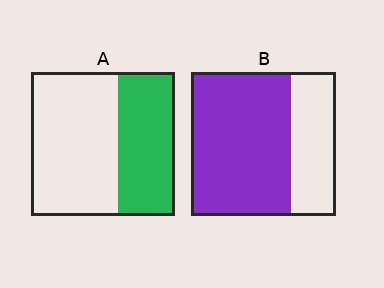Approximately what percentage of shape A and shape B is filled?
A is approximately 40% and B is approximately 70%.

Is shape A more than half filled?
No.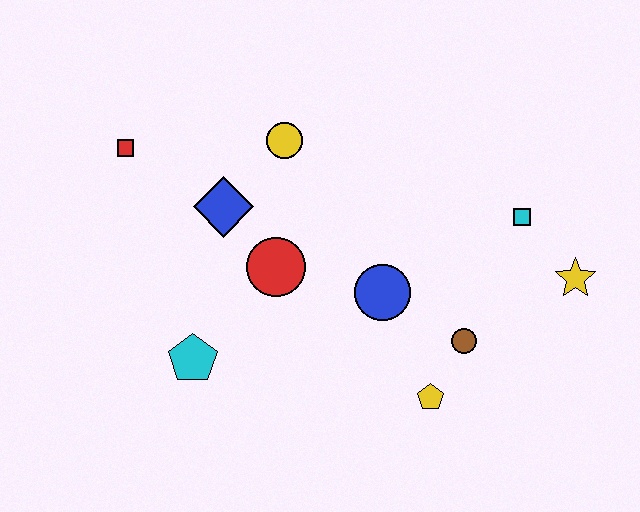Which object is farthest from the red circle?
The yellow star is farthest from the red circle.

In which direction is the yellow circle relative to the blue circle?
The yellow circle is above the blue circle.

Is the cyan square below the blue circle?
No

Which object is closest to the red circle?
The blue diamond is closest to the red circle.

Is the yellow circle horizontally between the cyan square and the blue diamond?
Yes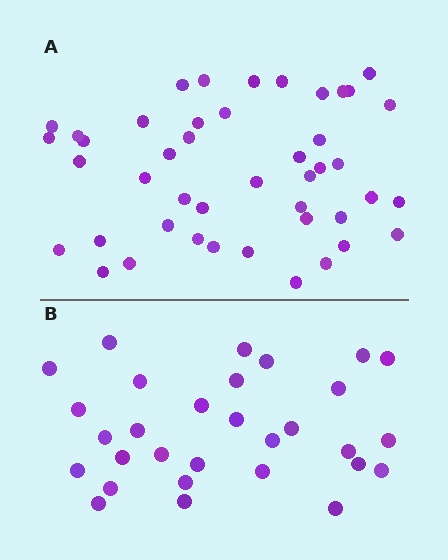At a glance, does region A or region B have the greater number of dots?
Region A (the top region) has more dots.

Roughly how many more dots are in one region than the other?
Region A has approximately 15 more dots than region B.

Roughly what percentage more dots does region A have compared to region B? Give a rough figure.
About 50% more.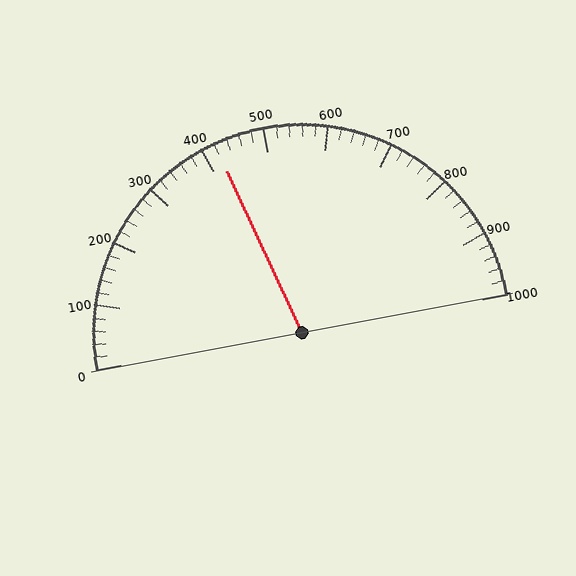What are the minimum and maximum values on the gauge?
The gauge ranges from 0 to 1000.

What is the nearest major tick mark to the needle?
The nearest major tick mark is 400.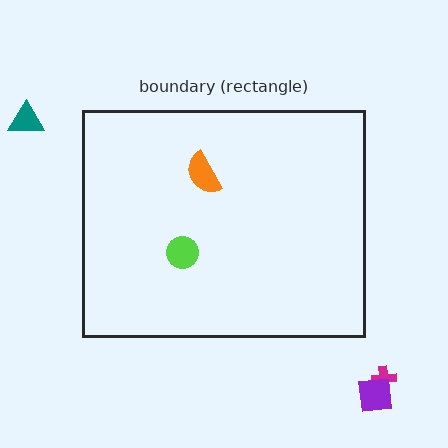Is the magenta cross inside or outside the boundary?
Outside.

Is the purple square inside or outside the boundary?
Outside.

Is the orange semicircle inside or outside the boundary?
Inside.